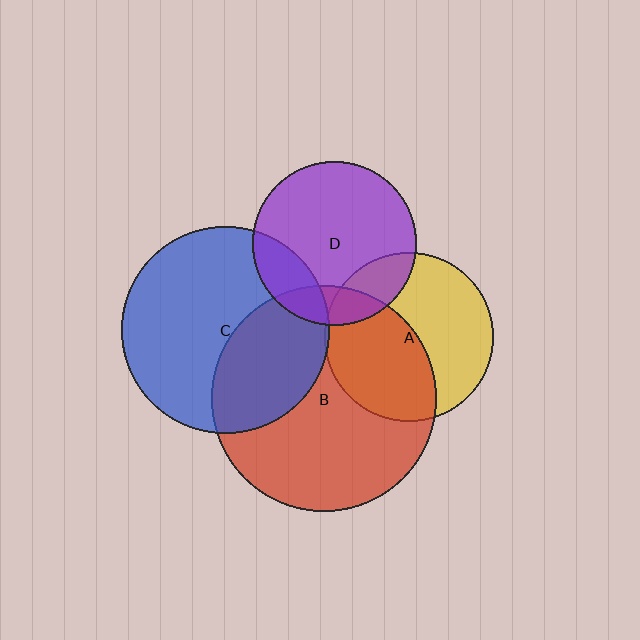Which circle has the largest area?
Circle B (red).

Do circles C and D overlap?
Yes.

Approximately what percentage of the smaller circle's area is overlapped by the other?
Approximately 20%.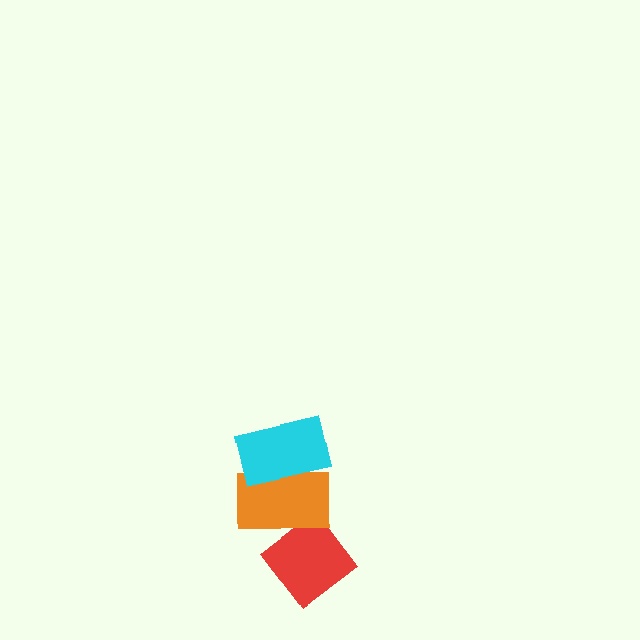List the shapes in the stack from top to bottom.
From top to bottom: the cyan rectangle, the orange rectangle, the red diamond.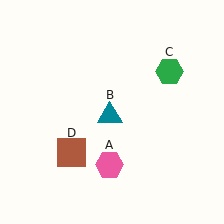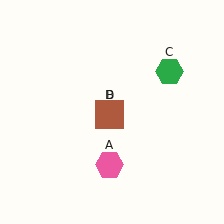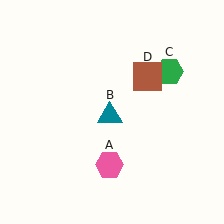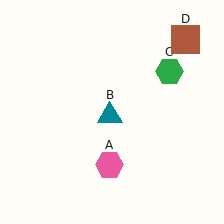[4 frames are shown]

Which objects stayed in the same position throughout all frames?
Pink hexagon (object A) and teal triangle (object B) and green hexagon (object C) remained stationary.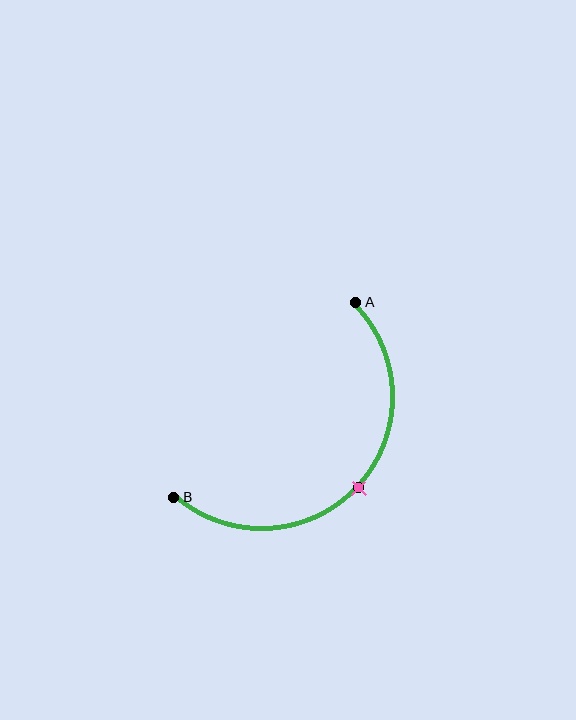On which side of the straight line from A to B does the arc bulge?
The arc bulges below and to the right of the straight line connecting A and B.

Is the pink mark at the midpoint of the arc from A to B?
Yes. The pink mark lies on the arc at equal arc-length from both A and B — it is the arc midpoint.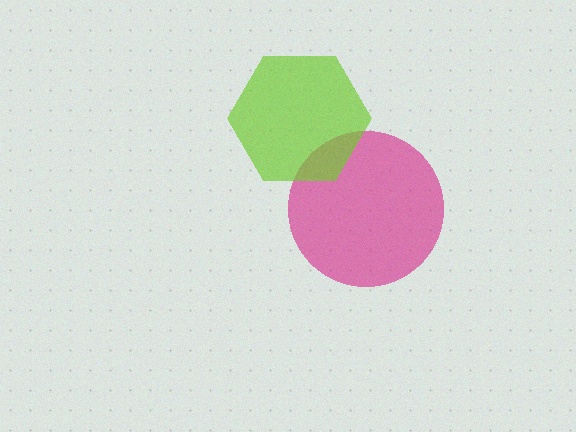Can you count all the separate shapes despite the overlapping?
Yes, there are 2 separate shapes.